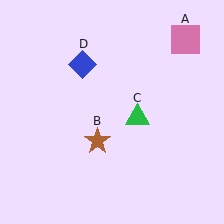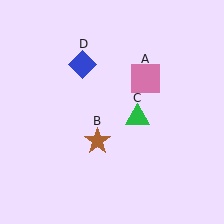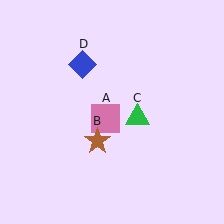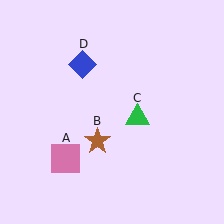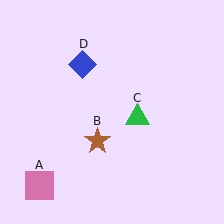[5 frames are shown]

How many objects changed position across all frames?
1 object changed position: pink square (object A).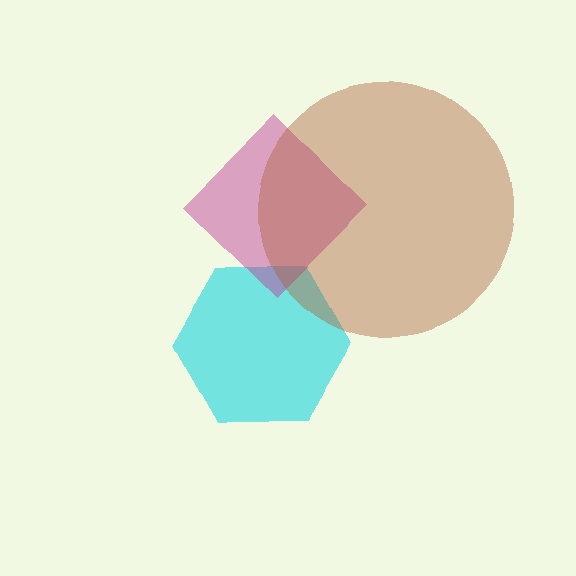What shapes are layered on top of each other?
The layered shapes are: a cyan hexagon, a magenta diamond, a brown circle.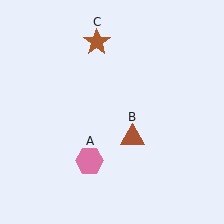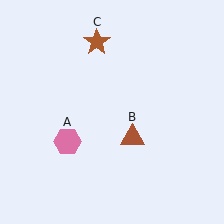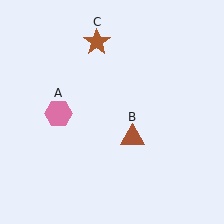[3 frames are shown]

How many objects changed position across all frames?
1 object changed position: pink hexagon (object A).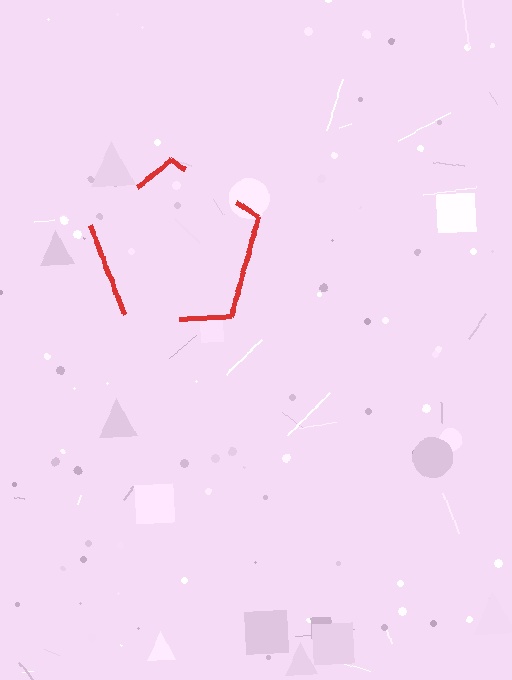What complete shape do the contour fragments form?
The contour fragments form a pentagon.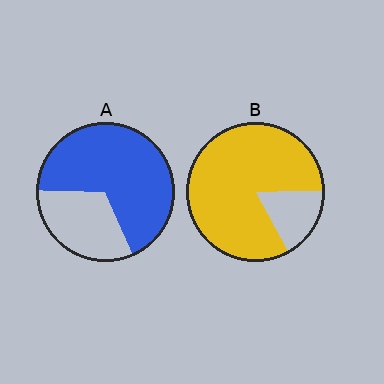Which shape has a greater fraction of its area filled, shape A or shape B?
Shape B.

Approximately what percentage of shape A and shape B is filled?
A is approximately 70% and B is approximately 85%.